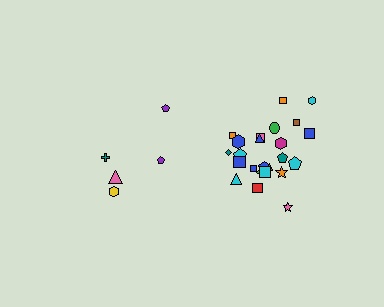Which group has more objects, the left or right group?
The right group.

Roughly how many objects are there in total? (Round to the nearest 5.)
Roughly 30 objects in total.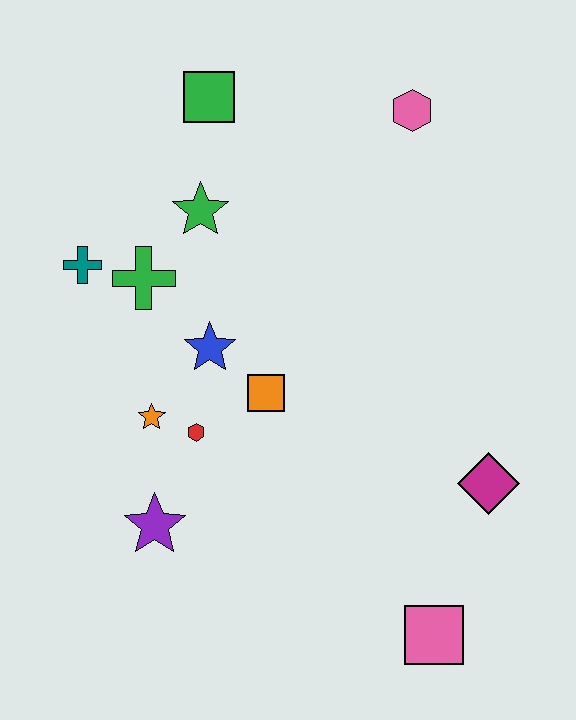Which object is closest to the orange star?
The red hexagon is closest to the orange star.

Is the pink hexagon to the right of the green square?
Yes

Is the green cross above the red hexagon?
Yes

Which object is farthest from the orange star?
The pink hexagon is farthest from the orange star.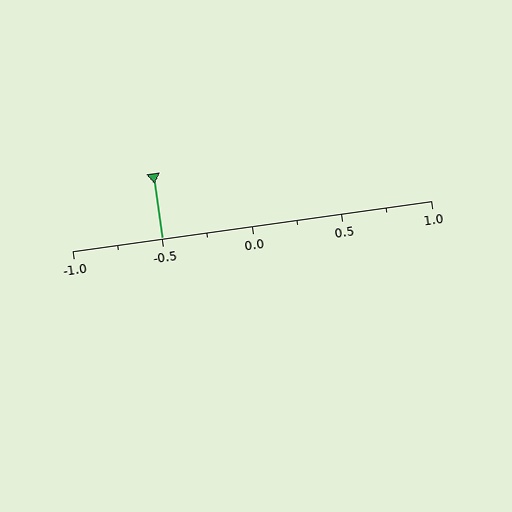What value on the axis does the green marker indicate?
The marker indicates approximately -0.5.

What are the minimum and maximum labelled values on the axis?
The axis runs from -1.0 to 1.0.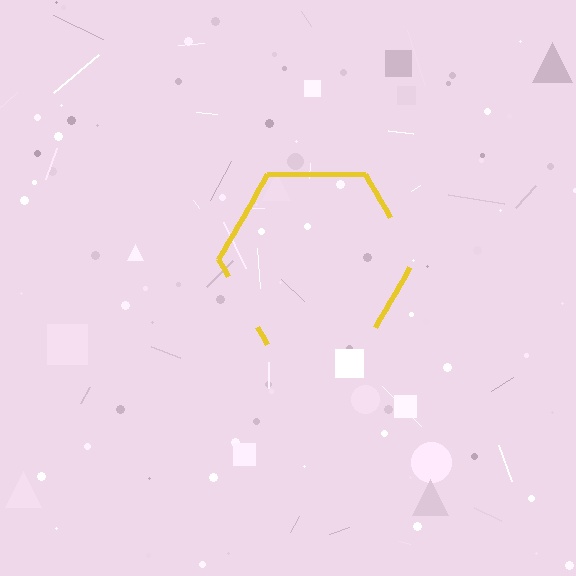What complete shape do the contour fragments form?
The contour fragments form a hexagon.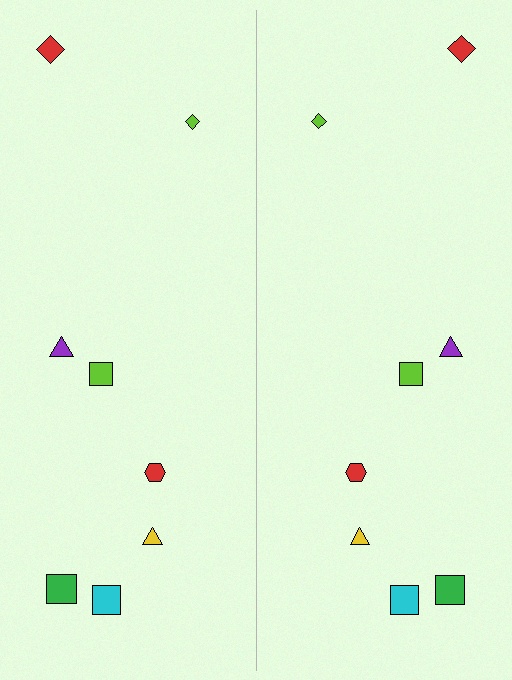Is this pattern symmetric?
Yes, this pattern has bilateral (reflection) symmetry.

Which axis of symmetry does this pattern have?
The pattern has a vertical axis of symmetry running through the center of the image.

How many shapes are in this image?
There are 16 shapes in this image.